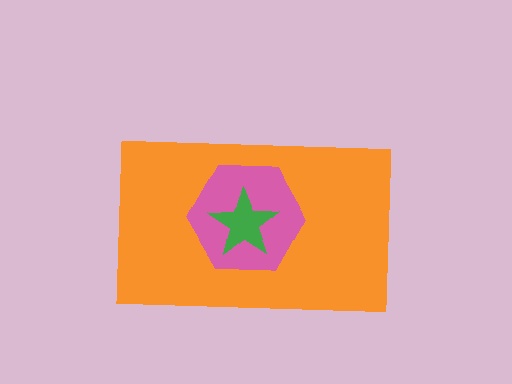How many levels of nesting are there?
3.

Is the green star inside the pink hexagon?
Yes.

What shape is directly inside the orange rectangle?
The pink hexagon.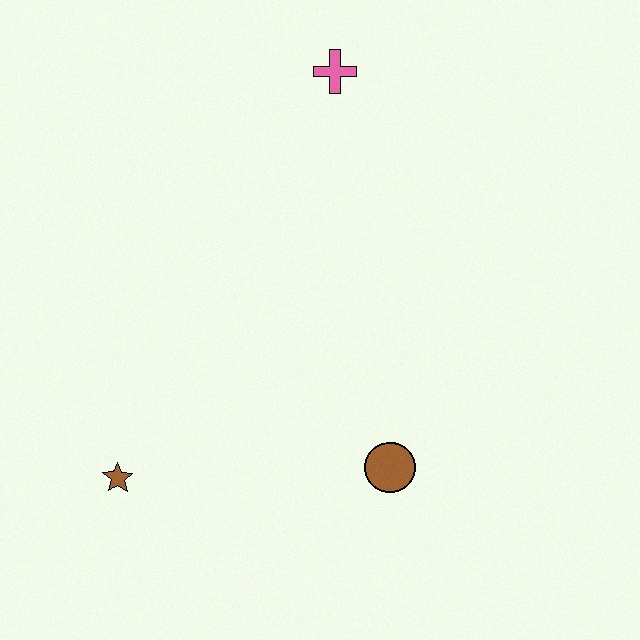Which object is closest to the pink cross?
The brown circle is closest to the pink cross.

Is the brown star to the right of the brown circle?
No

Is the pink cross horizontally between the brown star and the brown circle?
Yes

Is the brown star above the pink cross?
No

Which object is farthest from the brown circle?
The pink cross is farthest from the brown circle.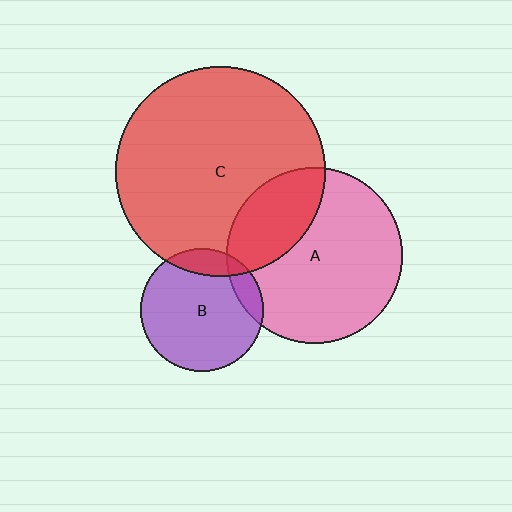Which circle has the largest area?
Circle C (red).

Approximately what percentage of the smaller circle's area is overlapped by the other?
Approximately 25%.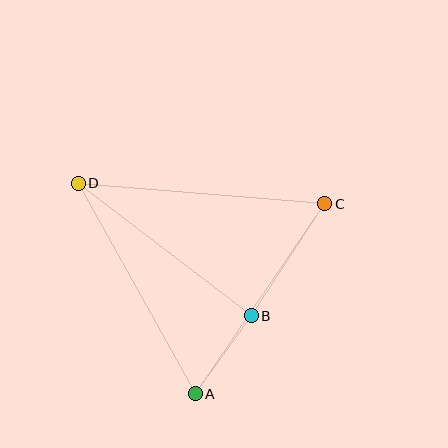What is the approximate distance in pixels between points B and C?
The distance between B and C is approximately 134 pixels.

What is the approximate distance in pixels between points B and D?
The distance between B and D is approximately 218 pixels.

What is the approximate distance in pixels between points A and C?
The distance between A and C is approximately 230 pixels.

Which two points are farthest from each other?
Points C and D are farthest from each other.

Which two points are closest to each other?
Points A and B are closest to each other.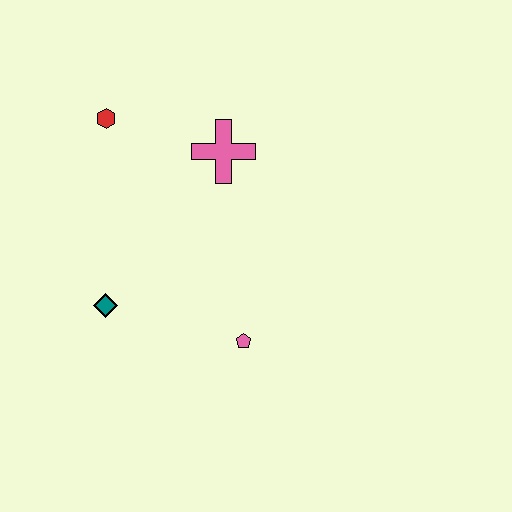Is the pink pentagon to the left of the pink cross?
No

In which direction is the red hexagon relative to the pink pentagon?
The red hexagon is above the pink pentagon.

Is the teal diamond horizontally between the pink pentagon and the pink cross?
No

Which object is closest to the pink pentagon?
The teal diamond is closest to the pink pentagon.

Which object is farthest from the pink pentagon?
The red hexagon is farthest from the pink pentagon.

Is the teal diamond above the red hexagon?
No